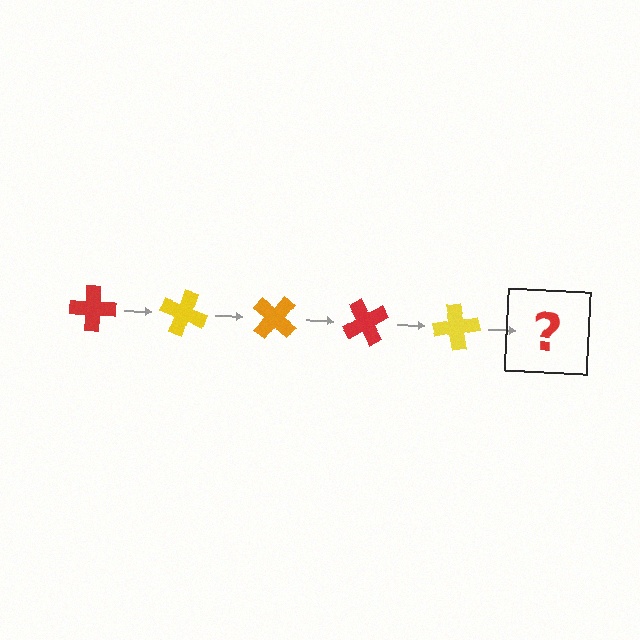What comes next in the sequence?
The next element should be an orange cross, rotated 100 degrees from the start.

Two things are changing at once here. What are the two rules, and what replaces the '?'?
The two rules are that it rotates 20 degrees each step and the color cycles through red, yellow, and orange. The '?' should be an orange cross, rotated 100 degrees from the start.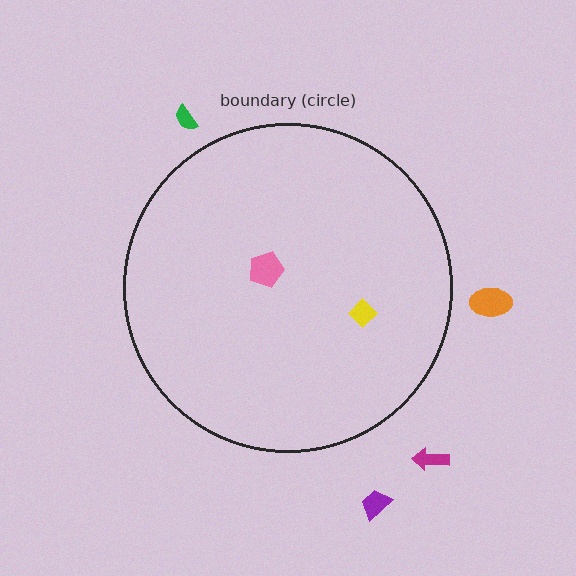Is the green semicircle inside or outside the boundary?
Outside.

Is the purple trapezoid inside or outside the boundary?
Outside.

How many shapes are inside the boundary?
2 inside, 4 outside.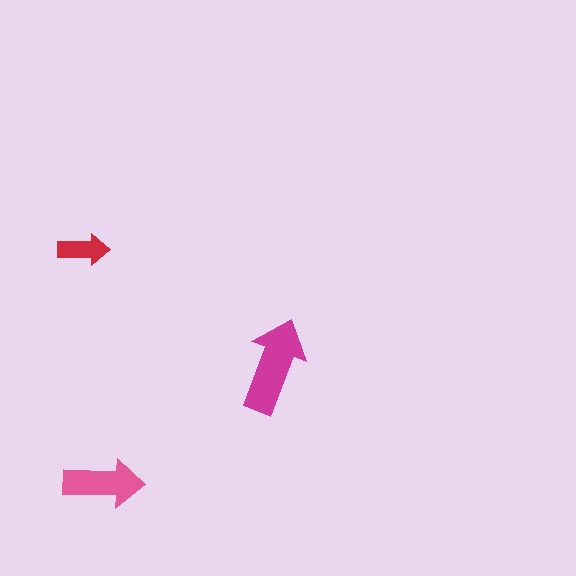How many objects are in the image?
There are 3 objects in the image.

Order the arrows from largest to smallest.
the magenta one, the pink one, the red one.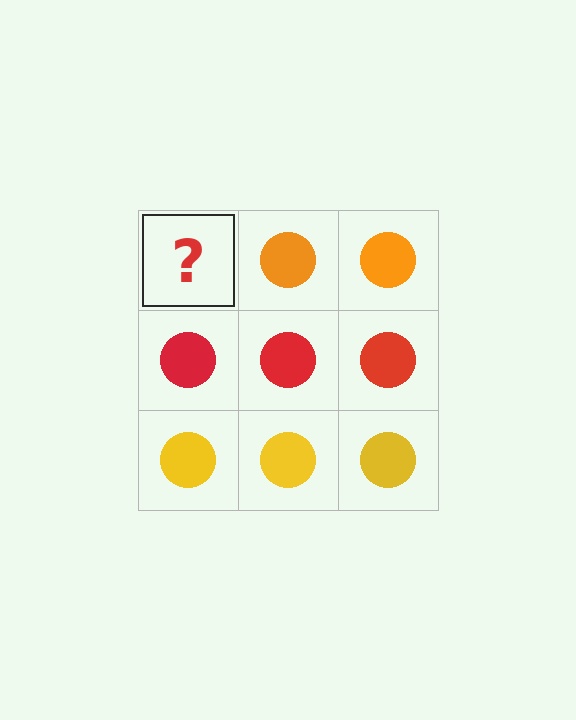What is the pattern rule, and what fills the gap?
The rule is that each row has a consistent color. The gap should be filled with an orange circle.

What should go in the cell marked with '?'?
The missing cell should contain an orange circle.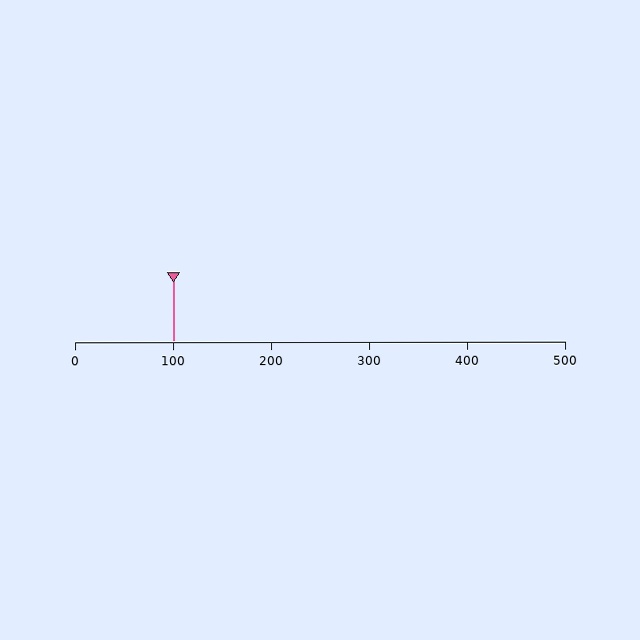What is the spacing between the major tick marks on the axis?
The major ticks are spaced 100 apart.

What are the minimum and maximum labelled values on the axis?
The axis runs from 0 to 500.